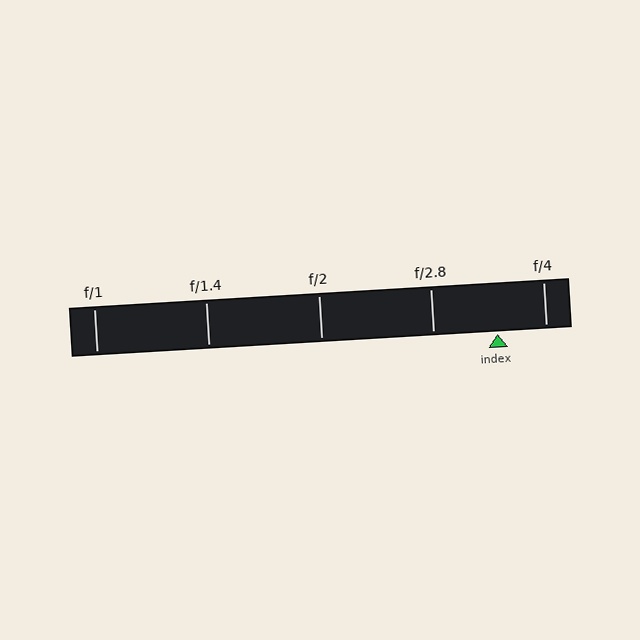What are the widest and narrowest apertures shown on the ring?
The widest aperture shown is f/1 and the narrowest is f/4.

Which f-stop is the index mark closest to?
The index mark is closest to f/4.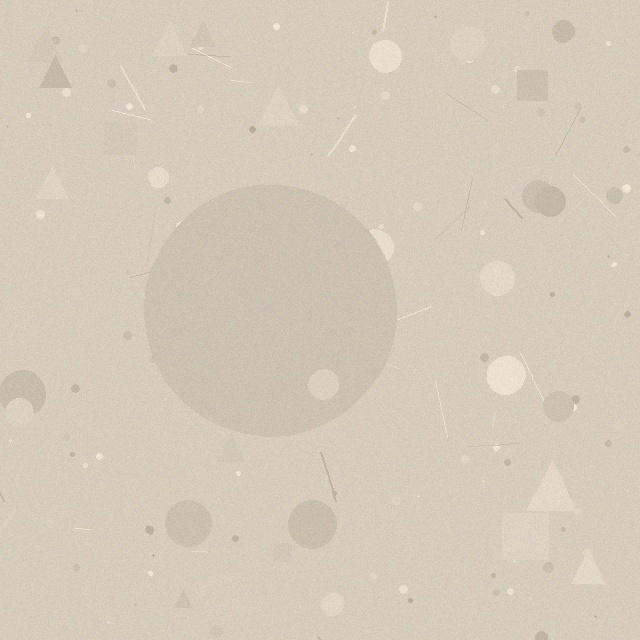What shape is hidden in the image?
A circle is hidden in the image.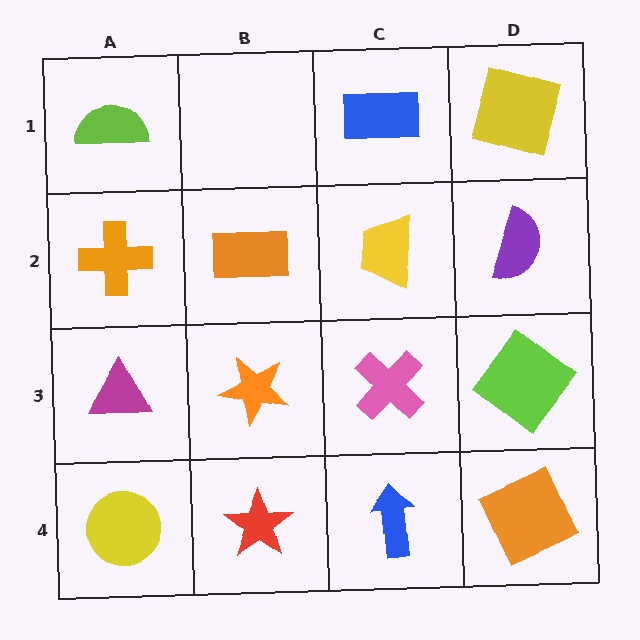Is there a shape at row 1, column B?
No, that cell is empty.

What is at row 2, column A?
An orange cross.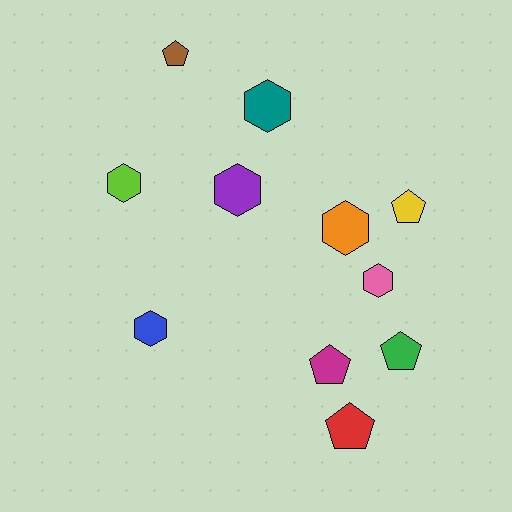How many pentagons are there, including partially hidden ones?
There are 5 pentagons.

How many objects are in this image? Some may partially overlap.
There are 11 objects.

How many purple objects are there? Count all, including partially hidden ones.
There is 1 purple object.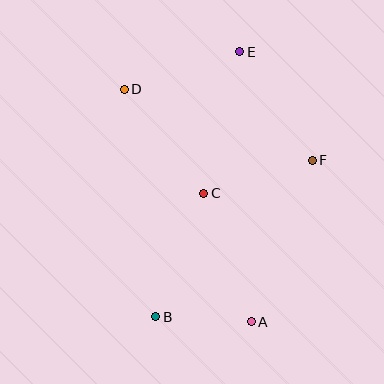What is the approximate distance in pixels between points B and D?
The distance between B and D is approximately 230 pixels.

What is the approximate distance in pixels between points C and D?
The distance between C and D is approximately 131 pixels.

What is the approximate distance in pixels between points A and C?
The distance between A and C is approximately 137 pixels.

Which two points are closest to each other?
Points A and B are closest to each other.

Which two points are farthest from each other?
Points B and E are farthest from each other.